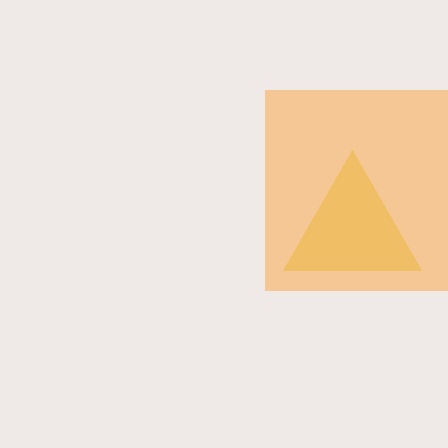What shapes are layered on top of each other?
The layered shapes are: a yellow triangle, an orange square.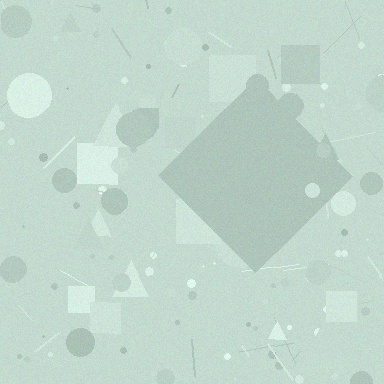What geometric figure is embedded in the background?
A diamond is embedded in the background.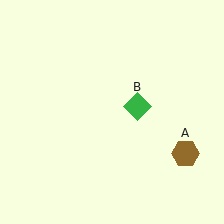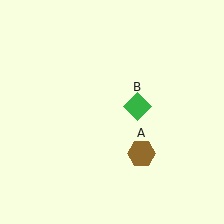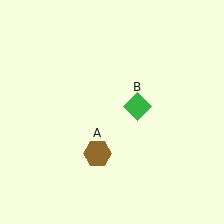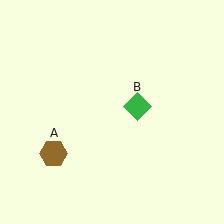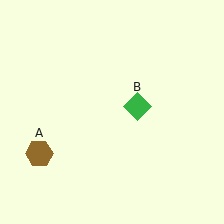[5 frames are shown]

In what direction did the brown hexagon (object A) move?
The brown hexagon (object A) moved left.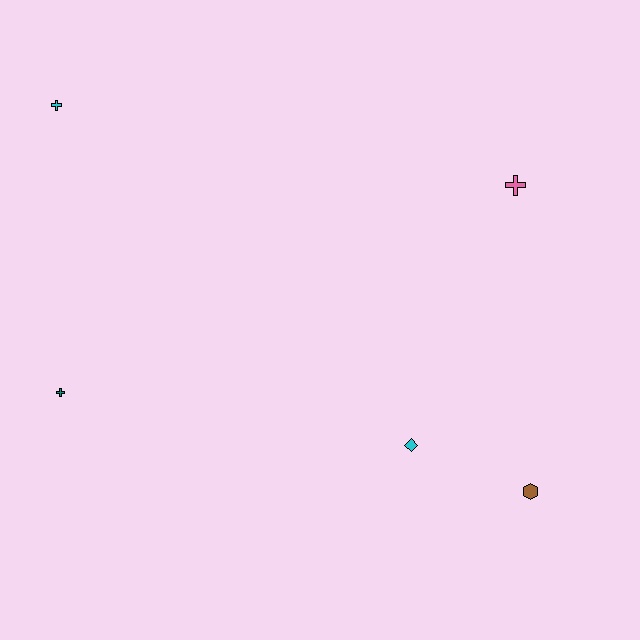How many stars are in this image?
There are no stars.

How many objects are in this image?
There are 5 objects.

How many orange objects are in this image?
There are no orange objects.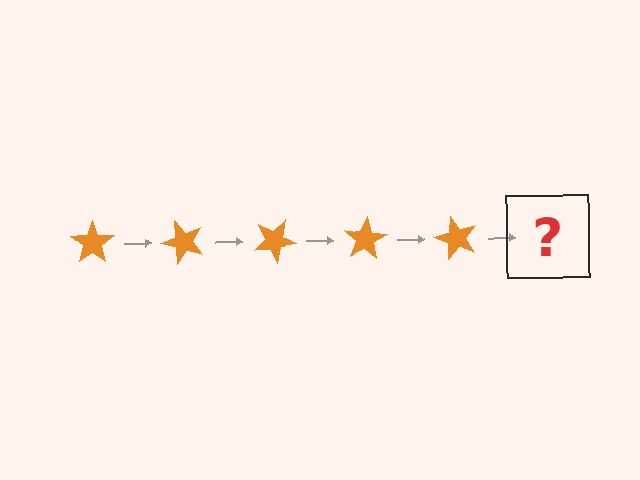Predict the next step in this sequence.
The next step is an orange star rotated 250 degrees.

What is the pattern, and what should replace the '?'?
The pattern is that the star rotates 50 degrees each step. The '?' should be an orange star rotated 250 degrees.